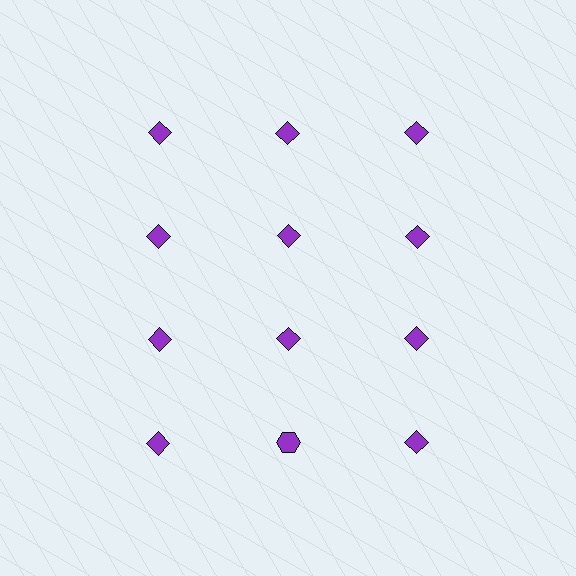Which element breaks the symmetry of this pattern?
The purple hexagon in the fourth row, second from left column breaks the symmetry. All other shapes are purple diamonds.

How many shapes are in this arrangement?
There are 12 shapes arranged in a grid pattern.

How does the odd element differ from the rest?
It has a different shape: hexagon instead of diamond.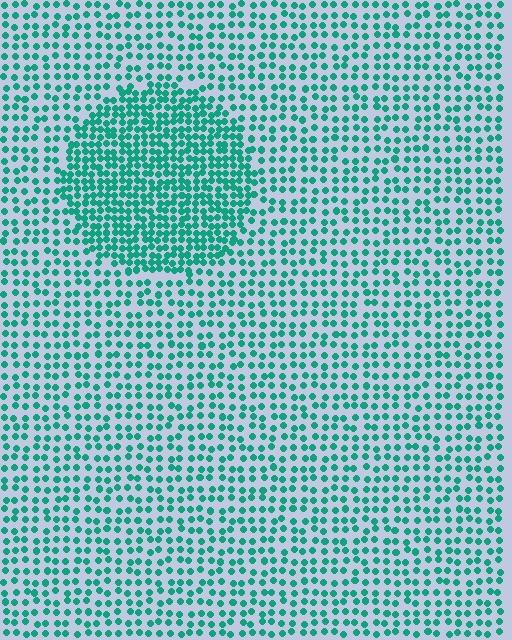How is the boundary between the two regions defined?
The boundary is defined by a change in element density (approximately 1.9x ratio). All elements are the same color, size, and shape.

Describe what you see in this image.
The image contains small teal elements arranged at two different densities. A circle-shaped region is visible where the elements are more densely packed than the surrounding area.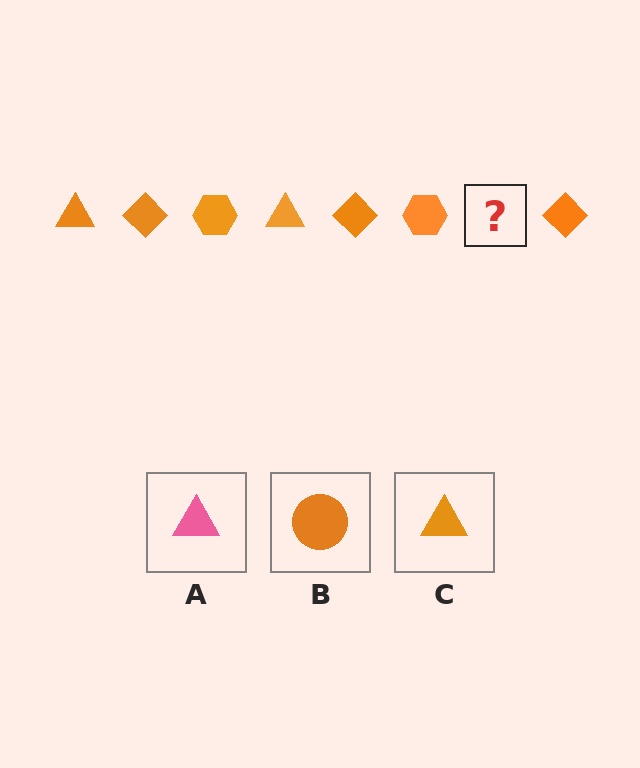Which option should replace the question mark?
Option C.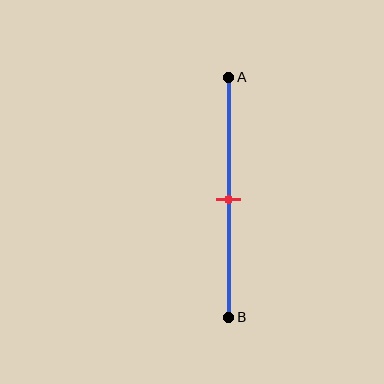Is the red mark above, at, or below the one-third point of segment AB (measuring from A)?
The red mark is below the one-third point of segment AB.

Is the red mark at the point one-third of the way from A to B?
No, the mark is at about 50% from A, not at the 33% one-third point.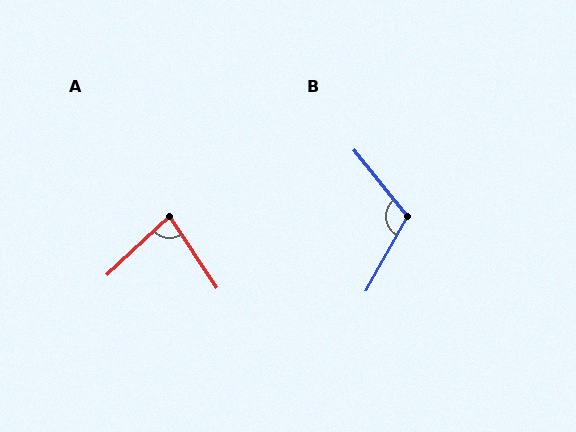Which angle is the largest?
B, at approximately 112 degrees.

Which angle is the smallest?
A, at approximately 80 degrees.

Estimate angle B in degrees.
Approximately 112 degrees.